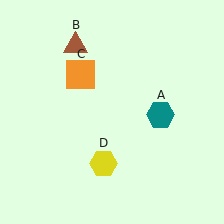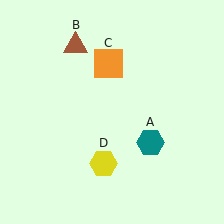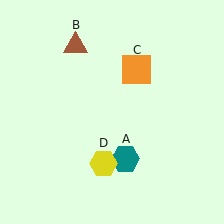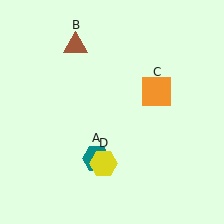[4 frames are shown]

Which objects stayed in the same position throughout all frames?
Brown triangle (object B) and yellow hexagon (object D) remained stationary.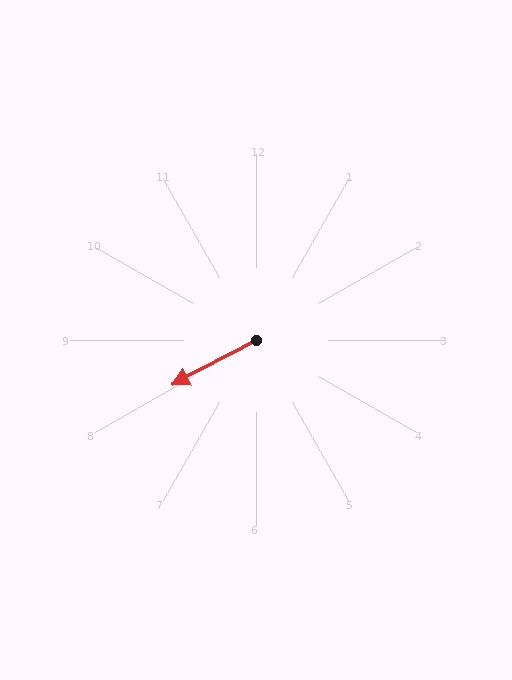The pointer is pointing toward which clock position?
Roughly 8 o'clock.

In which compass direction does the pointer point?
Southwest.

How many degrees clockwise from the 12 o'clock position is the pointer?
Approximately 242 degrees.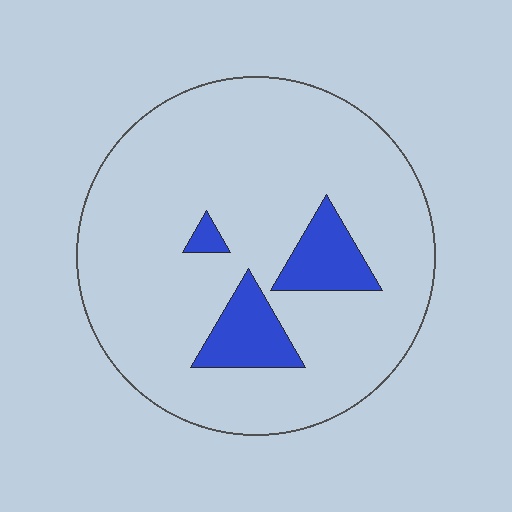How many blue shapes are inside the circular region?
3.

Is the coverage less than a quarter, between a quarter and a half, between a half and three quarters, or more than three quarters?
Less than a quarter.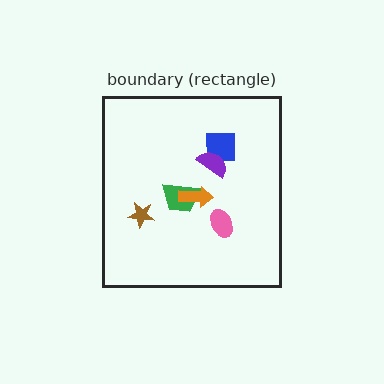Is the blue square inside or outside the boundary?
Inside.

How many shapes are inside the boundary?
6 inside, 0 outside.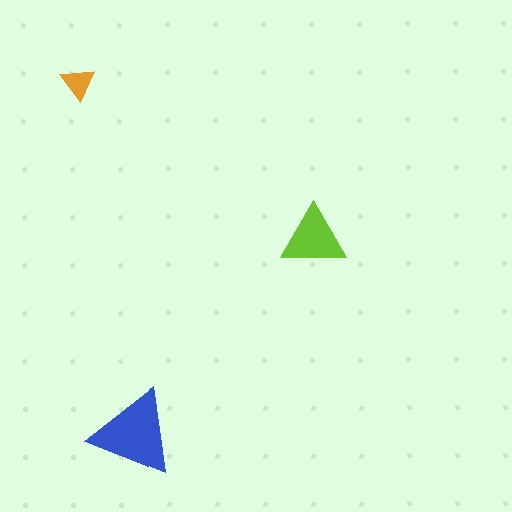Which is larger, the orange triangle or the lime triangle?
The lime one.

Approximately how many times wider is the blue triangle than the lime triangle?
About 1.5 times wider.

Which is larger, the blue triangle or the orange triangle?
The blue one.